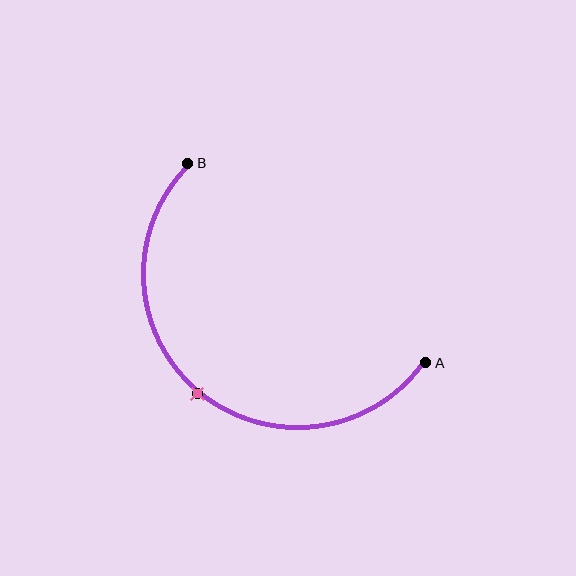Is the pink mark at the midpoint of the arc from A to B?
Yes. The pink mark lies on the arc at equal arc-length from both A and B — it is the arc midpoint.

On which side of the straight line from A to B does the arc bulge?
The arc bulges below and to the left of the straight line connecting A and B.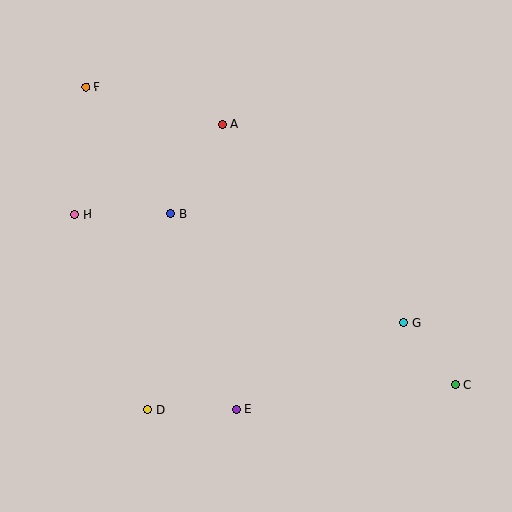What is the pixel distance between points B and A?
The distance between B and A is 103 pixels.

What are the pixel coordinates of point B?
Point B is at (170, 214).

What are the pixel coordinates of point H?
Point H is at (75, 215).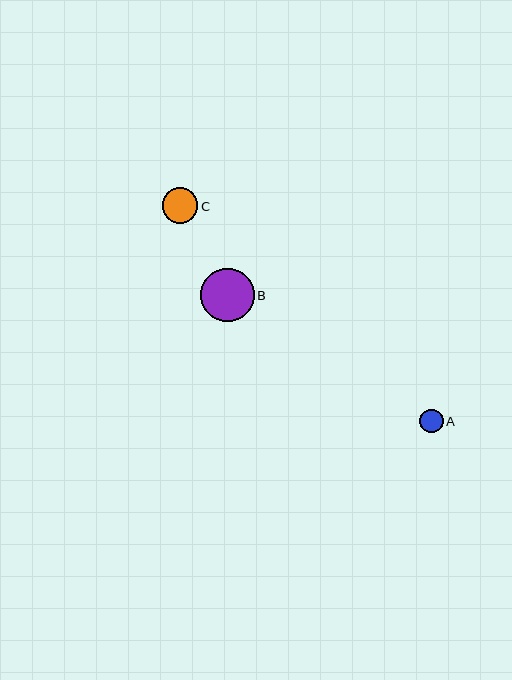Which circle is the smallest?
Circle A is the smallest with a size of approximately 23 pixels.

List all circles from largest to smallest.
From largest to smallest: B, C, A.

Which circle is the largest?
Circle B is the largest with a size of approximately 53 pixels.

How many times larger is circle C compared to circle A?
Circle C is approximately 1.5 times the size of circle A.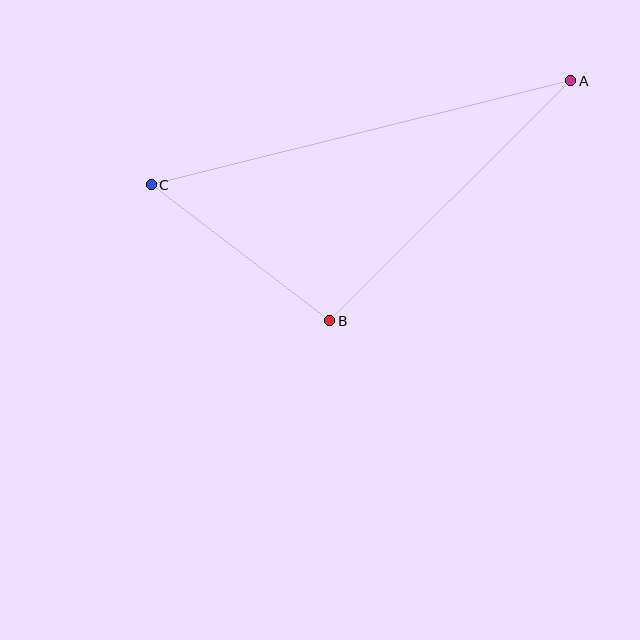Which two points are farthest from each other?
Points A and C are farthest from each other.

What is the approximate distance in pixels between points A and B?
The distance between A and B is approximately 340 pixels.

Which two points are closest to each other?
Points B and C are closest to each other.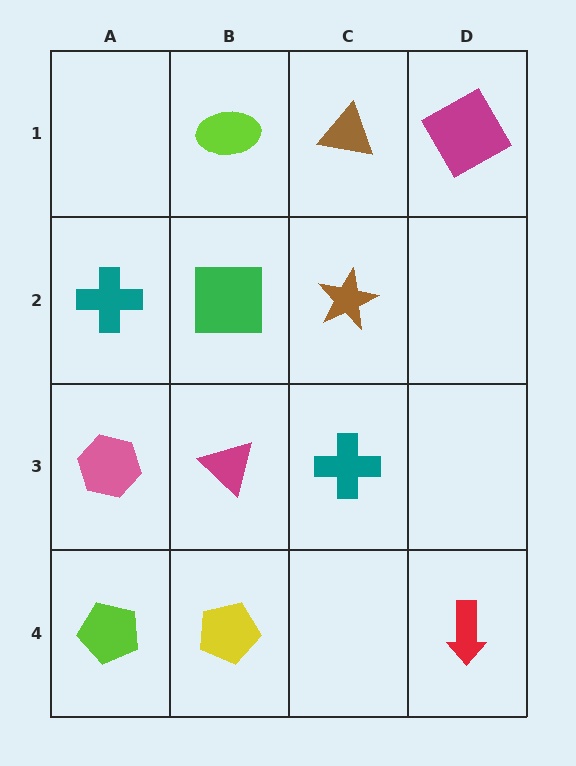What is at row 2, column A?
A teal cross.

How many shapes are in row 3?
3 shapes.